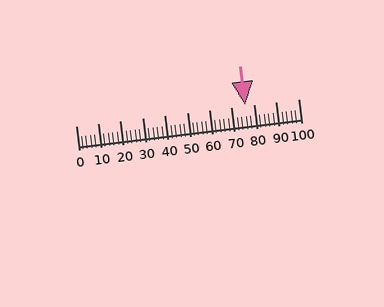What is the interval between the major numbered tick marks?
The major tick marks are spaced 10 units apart.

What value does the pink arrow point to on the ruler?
The pink arrow points to approximately 76.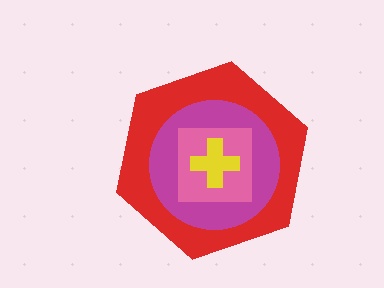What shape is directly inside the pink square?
The yellow cross.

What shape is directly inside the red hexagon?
The magenta circle.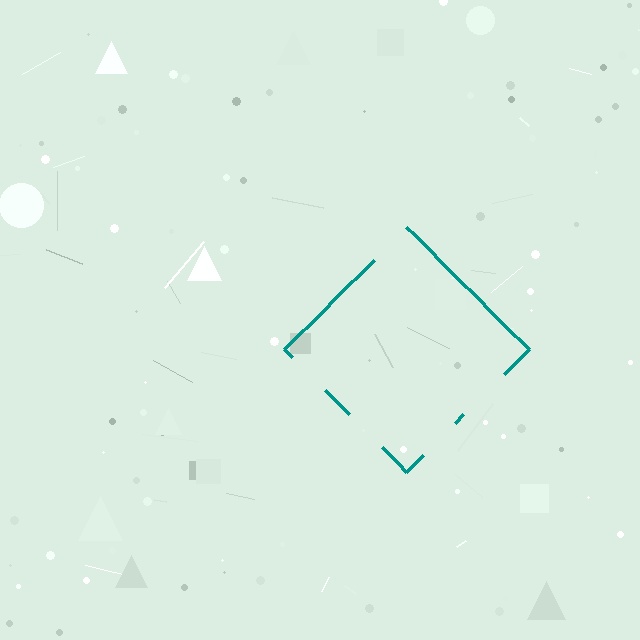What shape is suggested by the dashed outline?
The dashed outline suggests a diamond.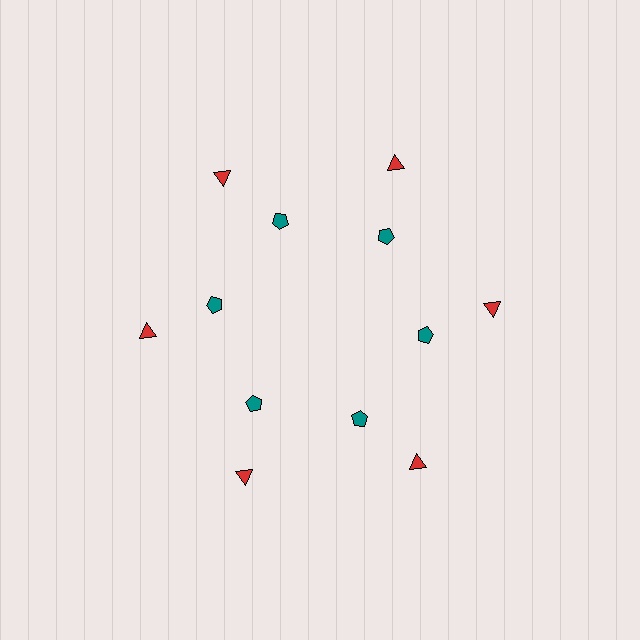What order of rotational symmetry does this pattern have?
This pattern has 6-fold rotational symmetry.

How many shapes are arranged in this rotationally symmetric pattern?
There are 12 shapes, arranged in 6 groups of 2.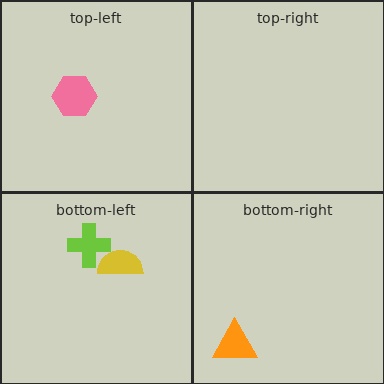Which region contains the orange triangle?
The bottom-right region.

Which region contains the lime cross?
The bottom-left region.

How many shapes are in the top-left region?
1.